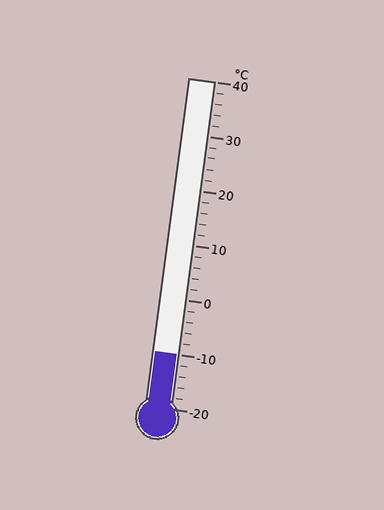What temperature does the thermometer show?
The thermometer shows approximately -10°C.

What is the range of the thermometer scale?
The thermometer scale ranges from -20°C to 40°C.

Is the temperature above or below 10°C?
The temperature is below 10°C.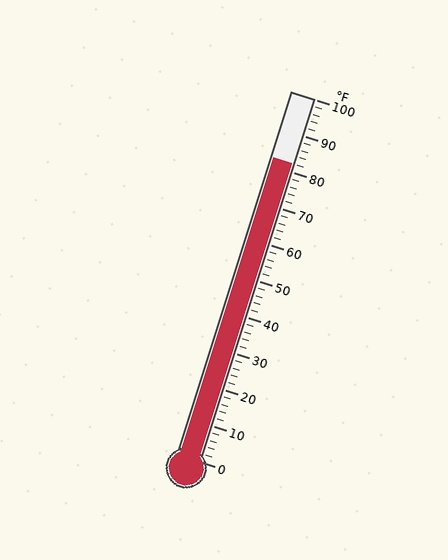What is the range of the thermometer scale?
The thermometer scale ranges from 0°F to 100°F.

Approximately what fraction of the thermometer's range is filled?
The thermometer is filled to approximately 80% of its range.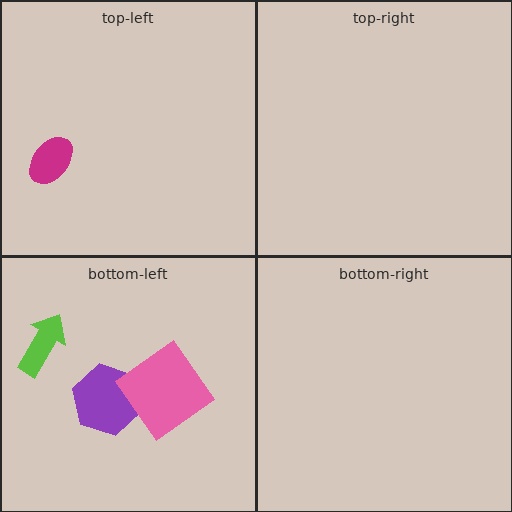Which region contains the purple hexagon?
The bottom-left region.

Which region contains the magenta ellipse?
The top-left region.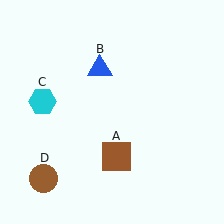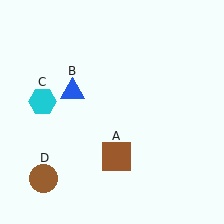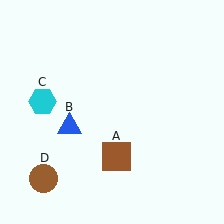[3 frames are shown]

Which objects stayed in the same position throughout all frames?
Brown square (object A) and cyan hexagon (object C) and brown circle (object D) remained stationary.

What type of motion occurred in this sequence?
The blue triangle (object B) rotated counterclockwise around the center of the scene.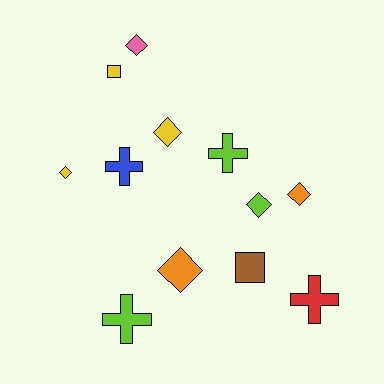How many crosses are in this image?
There are 4 crosses.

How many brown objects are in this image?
There is 1 brown object.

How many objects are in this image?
There are 12 objects.